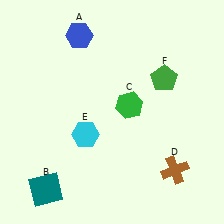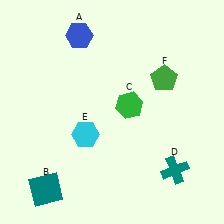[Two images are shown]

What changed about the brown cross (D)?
In Image 1, D is brown. In Image 2, it changed to teal.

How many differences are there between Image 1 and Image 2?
There is 1 difference between the two images.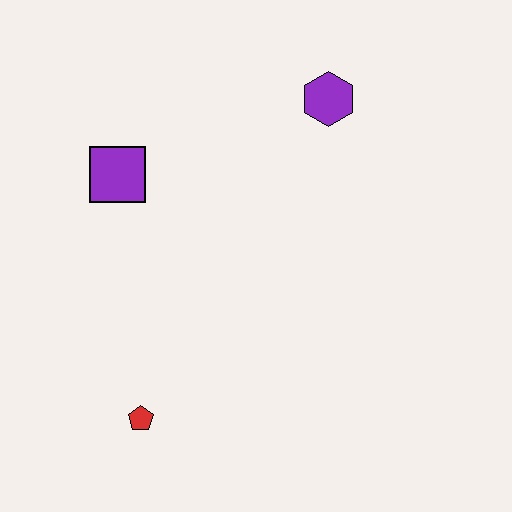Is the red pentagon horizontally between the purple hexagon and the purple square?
Yes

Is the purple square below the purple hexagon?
Yes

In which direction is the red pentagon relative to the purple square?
The red pentagon is below the purple square.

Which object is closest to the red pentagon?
The purple square is closest to the red pentagon.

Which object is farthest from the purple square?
The red pentagon is farthest from the purple square.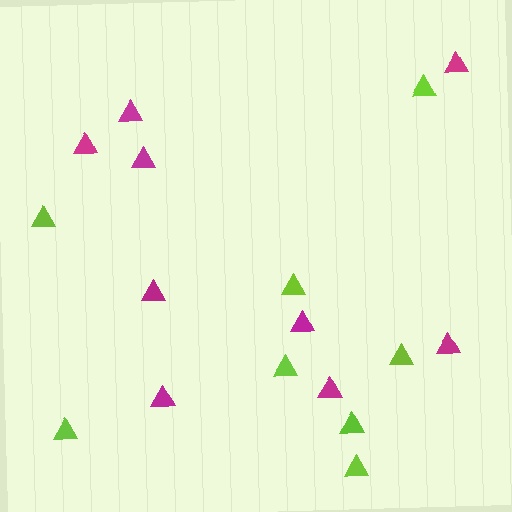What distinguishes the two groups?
There are 2 groups: one group of magenta triangles (9) and one group of lime triangles (8).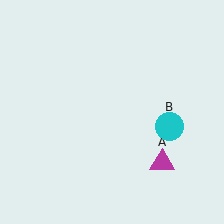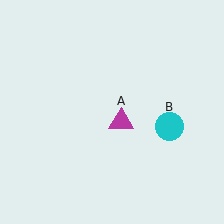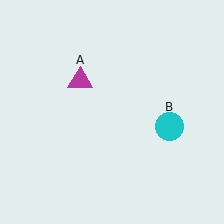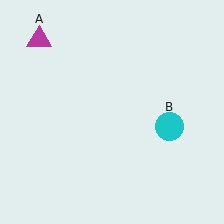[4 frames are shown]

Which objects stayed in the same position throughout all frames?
Cyan circle (object B) remained stationary.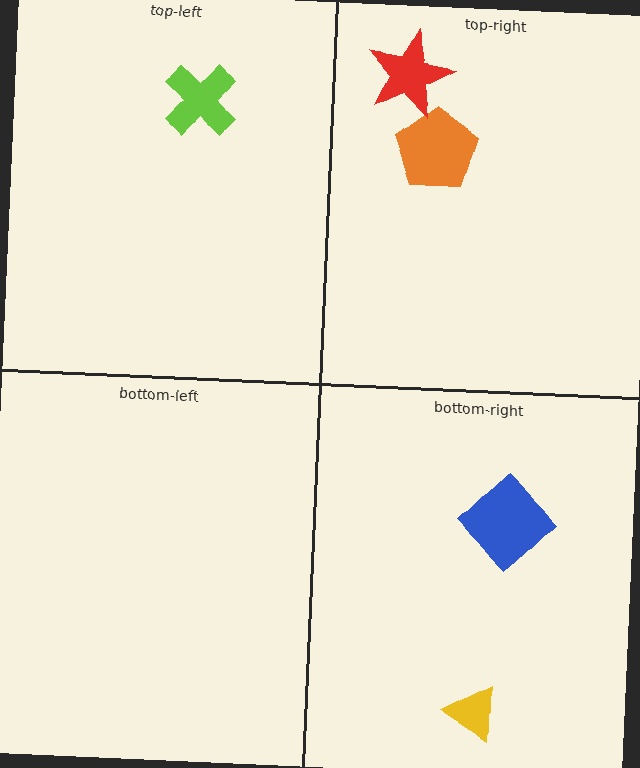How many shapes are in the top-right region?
2.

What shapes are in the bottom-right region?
The blue diamond, the yellow triangle.